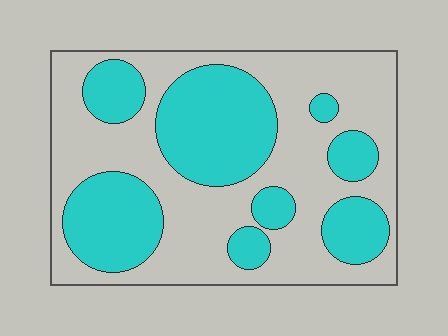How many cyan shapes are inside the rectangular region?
8.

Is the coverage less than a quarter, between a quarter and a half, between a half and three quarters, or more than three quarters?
Between a quarter and a half.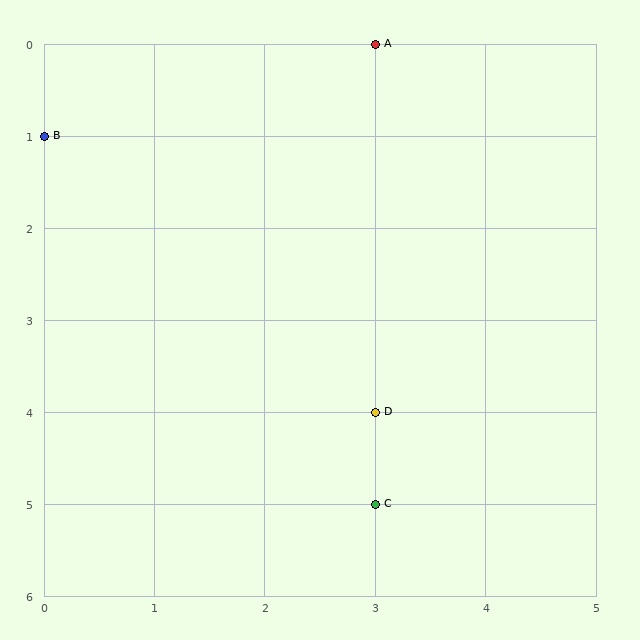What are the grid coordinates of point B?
Point B is at grid coordinates (0, 1).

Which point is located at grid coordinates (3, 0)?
Point A is at (3, 0).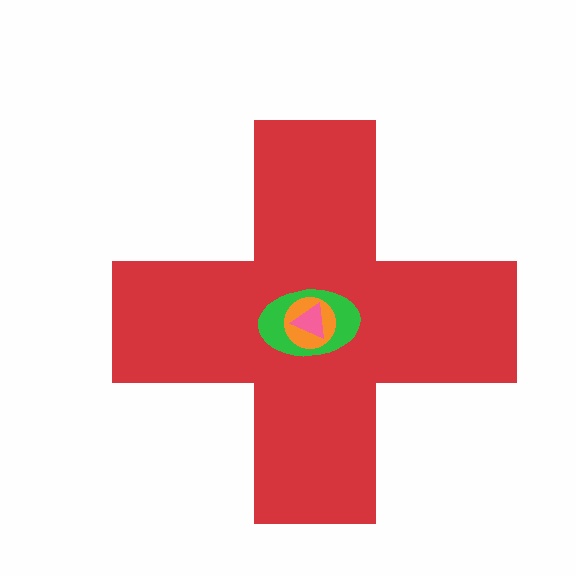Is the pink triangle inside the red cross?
Yes.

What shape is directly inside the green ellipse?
The orange circle.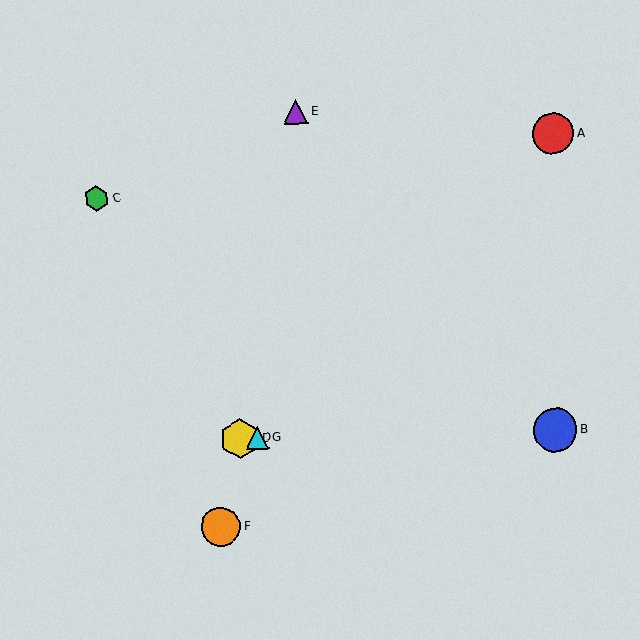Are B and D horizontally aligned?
Yes, both are at y≈430.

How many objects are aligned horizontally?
3 objects (B, D, G) are aligned horizontally.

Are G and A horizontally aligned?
No, G is at y≈438 and A is at y≈134.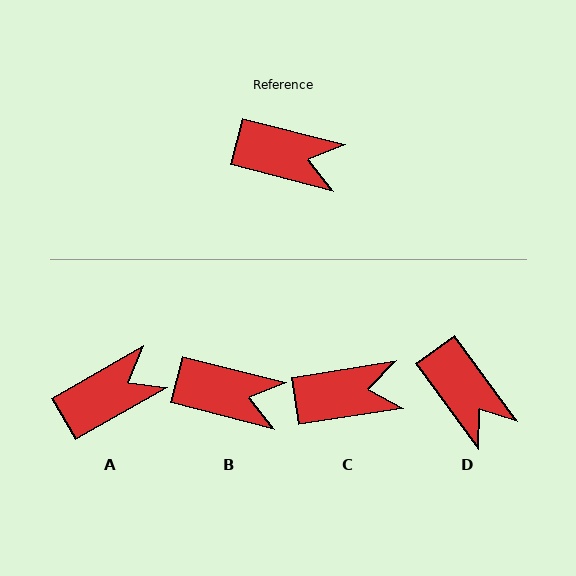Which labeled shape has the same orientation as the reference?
B.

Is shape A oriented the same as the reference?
No, it is off by about 44 degrees.